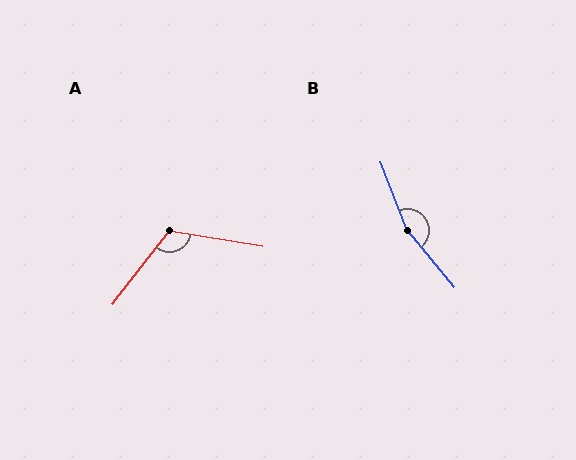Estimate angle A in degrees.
Approximately 118 degrees.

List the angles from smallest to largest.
A (118°), B (162°).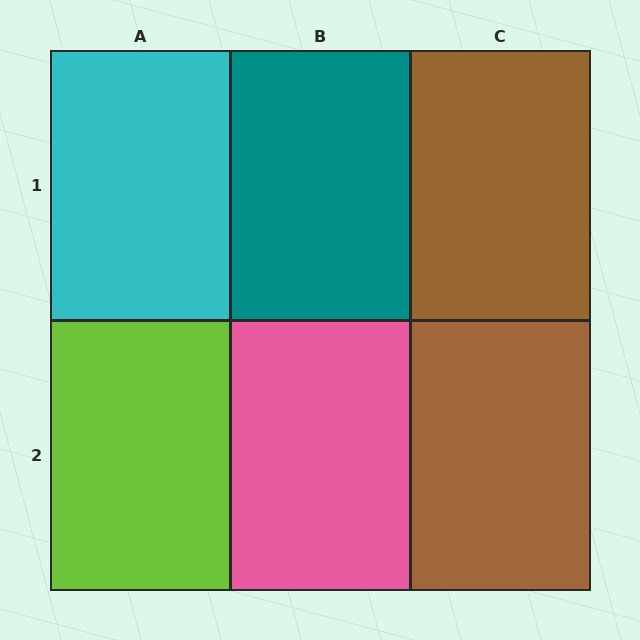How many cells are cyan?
1 cell is cyan.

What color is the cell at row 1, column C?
Brown.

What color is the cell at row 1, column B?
Teal.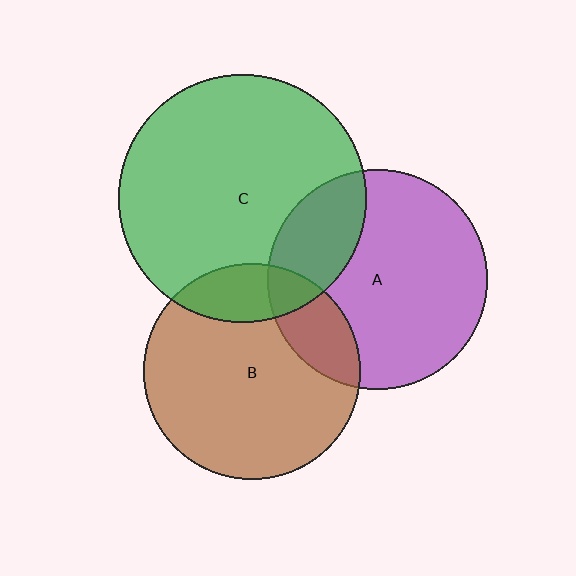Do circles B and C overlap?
Yes.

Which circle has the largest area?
Circle C (green).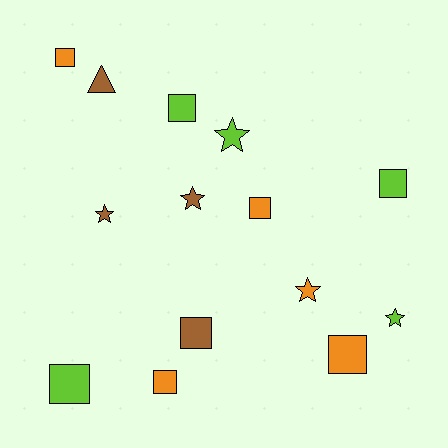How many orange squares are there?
There are 4 orange squares.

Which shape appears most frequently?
Square, with 8 objects.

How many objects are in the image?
There are 14 objects.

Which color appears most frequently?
Orange, with 5 objects.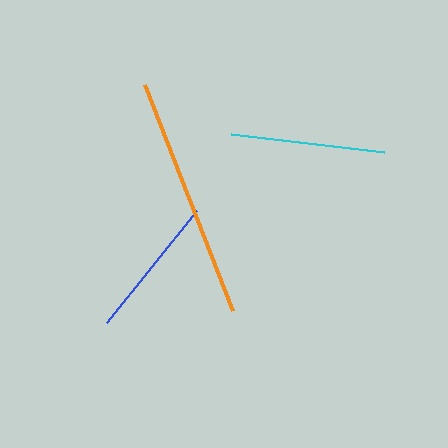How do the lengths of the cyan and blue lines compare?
The cyan and blue lines are approximately the same length.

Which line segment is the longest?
The orange line is the longest at approximately 242 pixels.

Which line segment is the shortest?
The blue line is the shortest at approximately 144 pixels.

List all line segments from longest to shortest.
From longest to shortest: orange, cyan, blue.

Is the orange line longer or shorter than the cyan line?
The orange line is longer than the cyan line.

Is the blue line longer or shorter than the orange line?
The orange line is longer than the blue line.